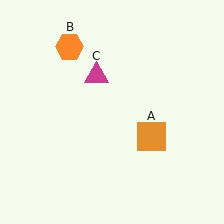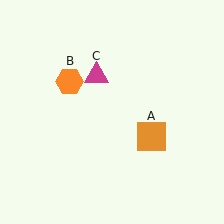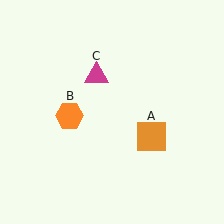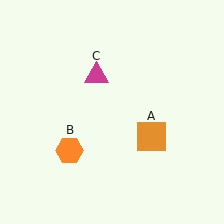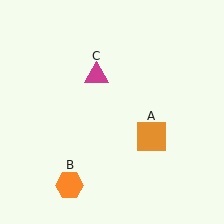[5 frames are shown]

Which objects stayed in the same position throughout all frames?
Orange square (object A) and magenta triangle (object C) remained stationary.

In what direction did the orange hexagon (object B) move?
The orange hexagon (object B) moved down.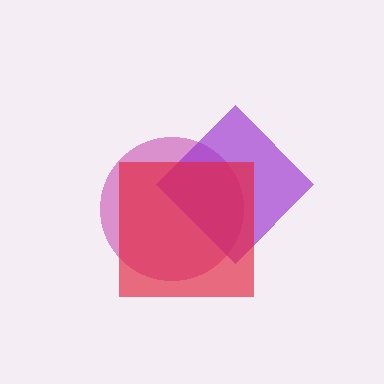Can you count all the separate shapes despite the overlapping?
Yes, there are 3 separate shapes.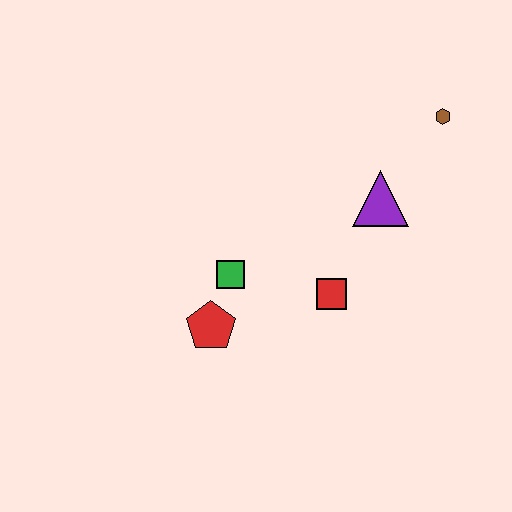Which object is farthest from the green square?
The brown hexagon is farthest from the green square.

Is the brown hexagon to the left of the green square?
No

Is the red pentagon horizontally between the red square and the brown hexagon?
No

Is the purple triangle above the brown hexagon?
No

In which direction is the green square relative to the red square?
The green square is to the left of the red square.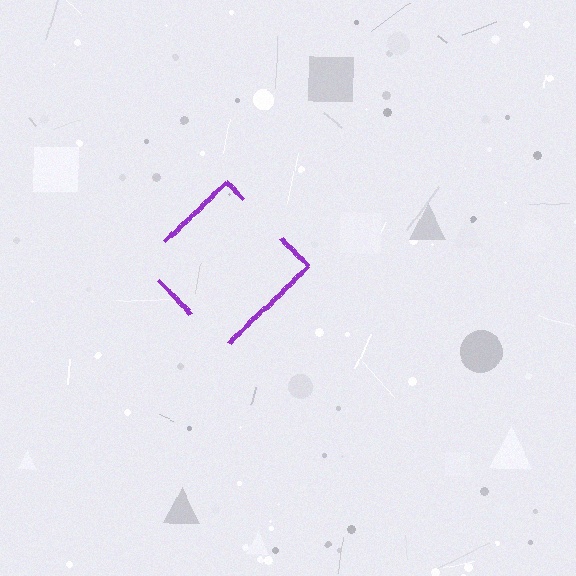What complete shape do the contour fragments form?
The contour fragments form a diamond.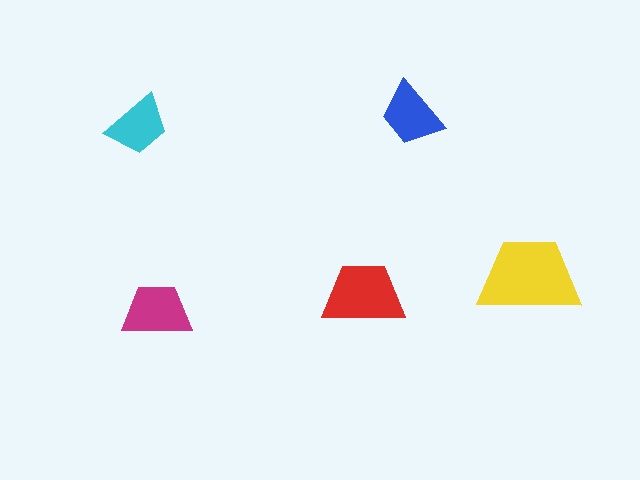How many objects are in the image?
There are 5 objects in the image.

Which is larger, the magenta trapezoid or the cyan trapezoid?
The magenta one.